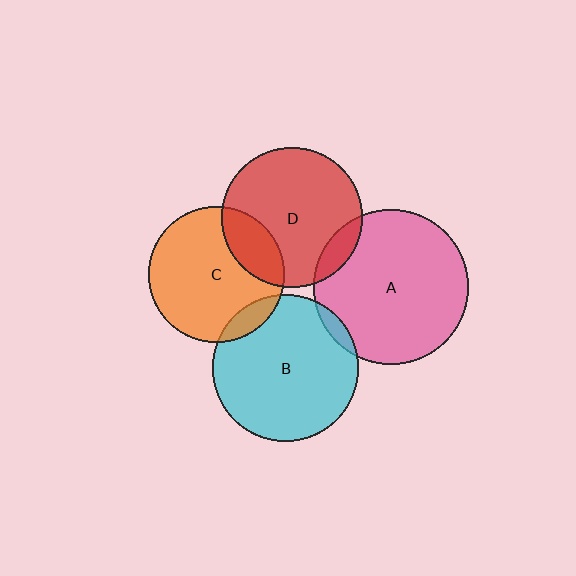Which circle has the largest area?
Circle A (pink).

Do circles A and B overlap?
Yes.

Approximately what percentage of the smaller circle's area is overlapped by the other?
Approximately 5%.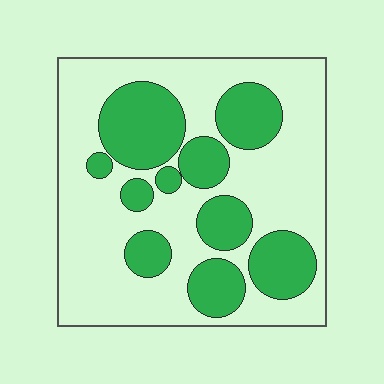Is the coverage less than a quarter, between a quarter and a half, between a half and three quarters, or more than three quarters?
Between a quarter and a half.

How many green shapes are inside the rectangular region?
10.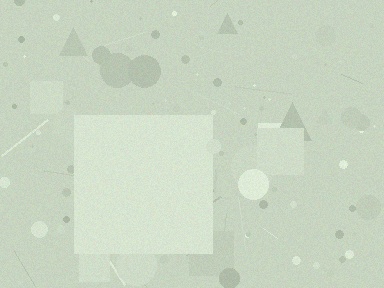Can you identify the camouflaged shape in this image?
The camouflaged shape is a square.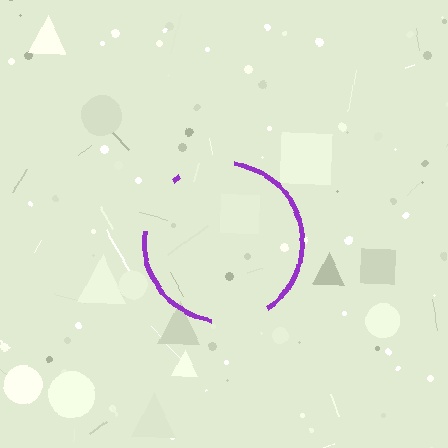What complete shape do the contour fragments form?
The contour fragments form a circle.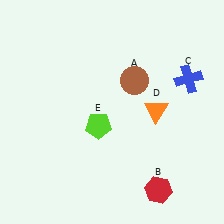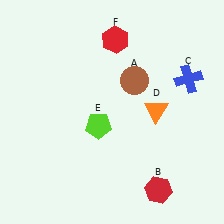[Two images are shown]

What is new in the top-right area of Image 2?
A red hexagon (F) was added in the top-right area of Image 2.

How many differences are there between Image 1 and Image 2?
There is 1 difference between the two images.